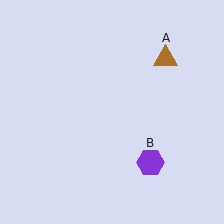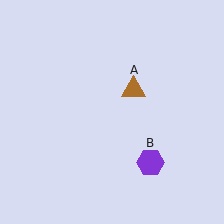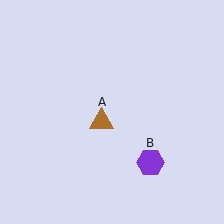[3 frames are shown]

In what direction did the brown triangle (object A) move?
The brown triangle (object A) moved down and to the left.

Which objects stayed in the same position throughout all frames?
Purple hexagon (object B) remained stationary.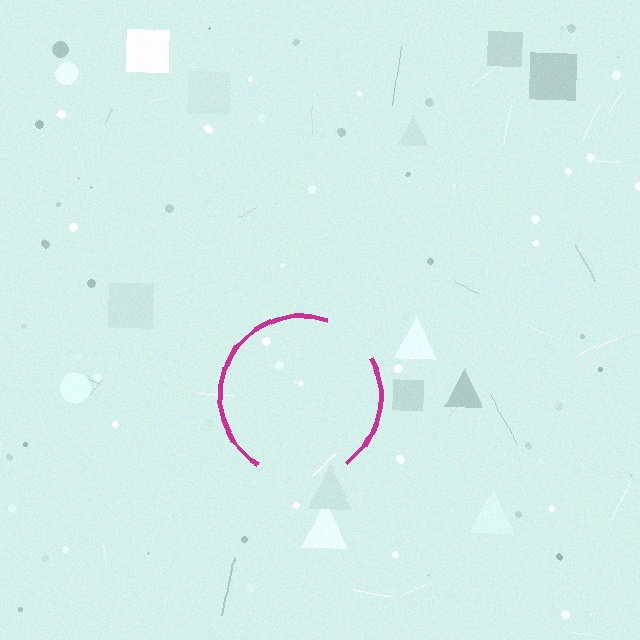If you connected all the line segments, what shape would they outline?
They would outline a circle.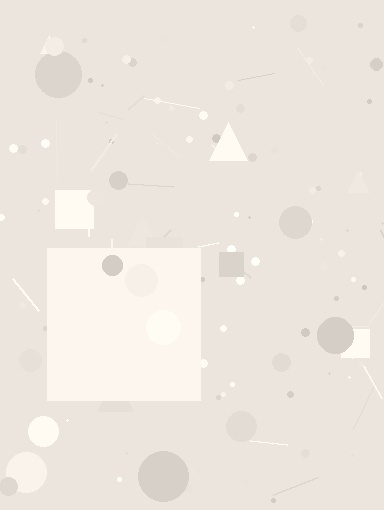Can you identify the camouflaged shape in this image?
The camouflaged shape is a square.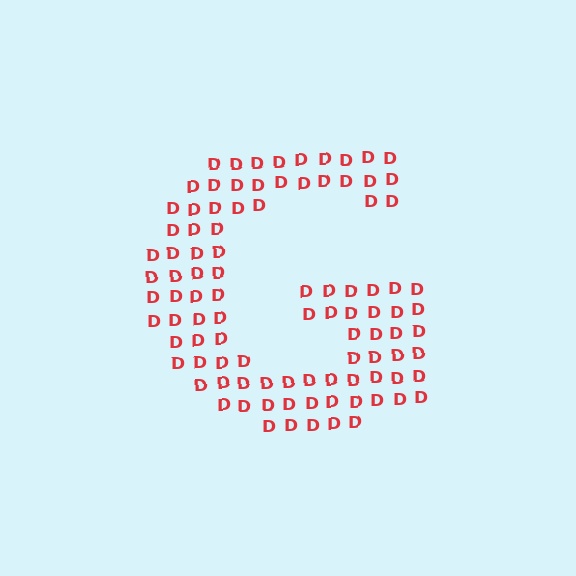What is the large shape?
The large shape is the letter G.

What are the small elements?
The small elements are letter D's.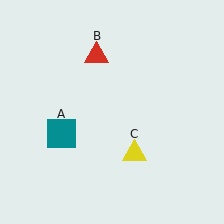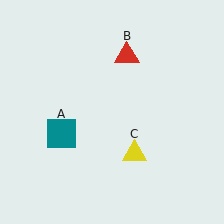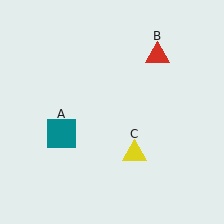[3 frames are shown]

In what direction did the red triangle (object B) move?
The red triangle (object B) moved right.